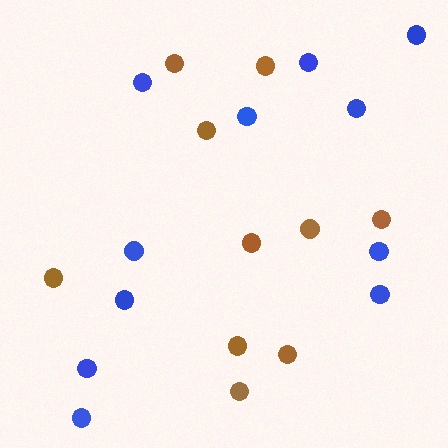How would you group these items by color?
There are 2 groups: one group of blue circles (11) and one group of brown circles (10).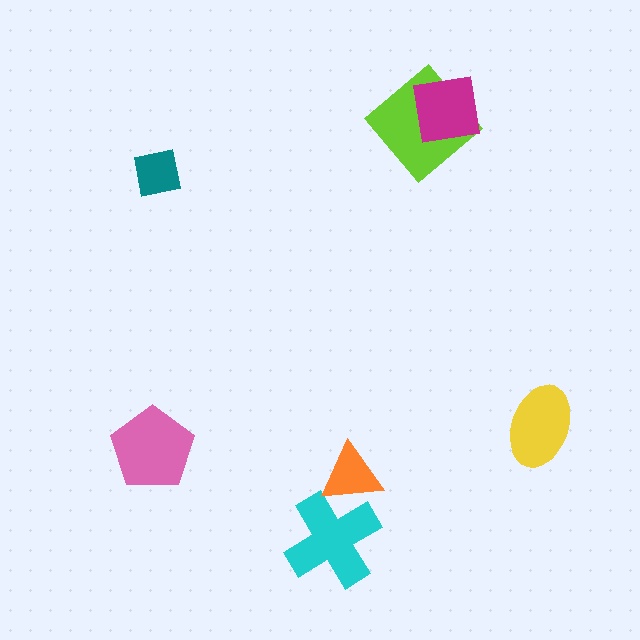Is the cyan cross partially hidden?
Yes, it is partially covered by another shape.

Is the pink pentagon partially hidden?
No, no other shape covers it.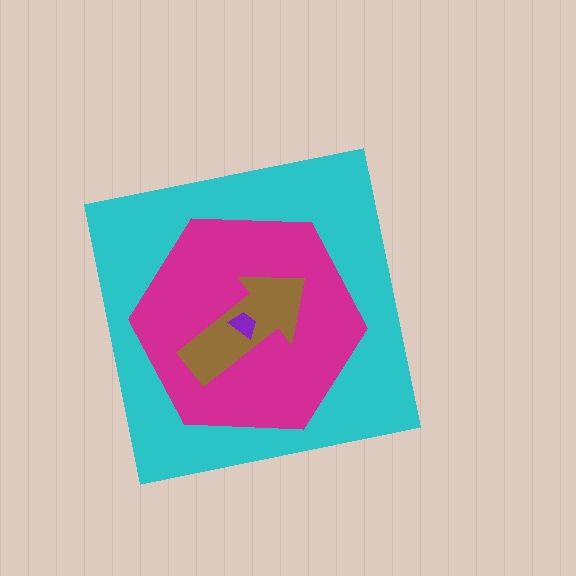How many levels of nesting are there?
4.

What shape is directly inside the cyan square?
The magenta hexagon.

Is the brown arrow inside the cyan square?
Yes.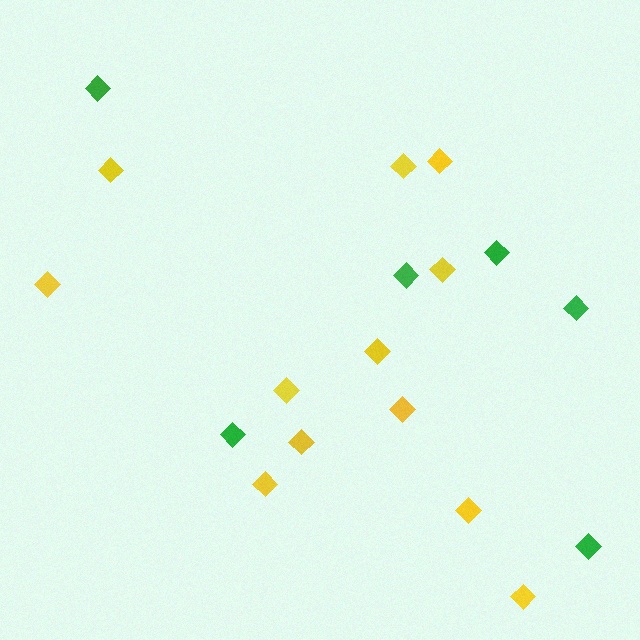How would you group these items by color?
There are 2 groups: one group of yellow diamonds (12) and one group of green diamonds (6).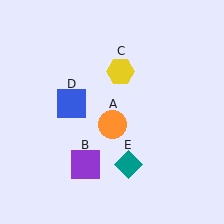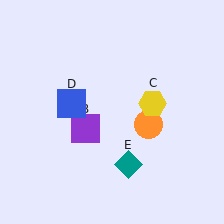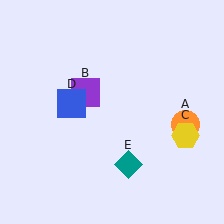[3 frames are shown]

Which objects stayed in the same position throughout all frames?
Blue square (object D) and teal diamond (object E) remained stationary.